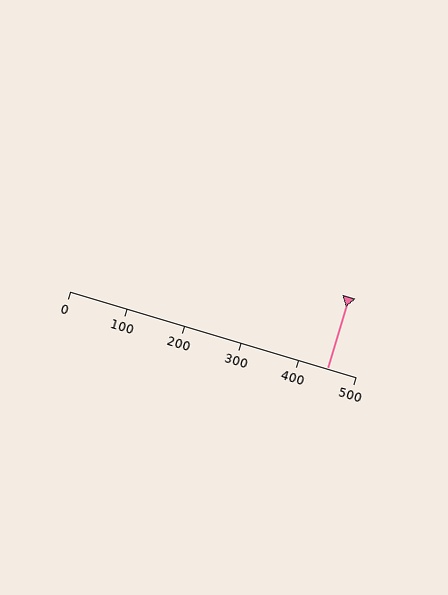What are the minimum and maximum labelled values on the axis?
The axis runs from 0 to 500.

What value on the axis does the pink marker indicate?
The marker indicates approximately 450.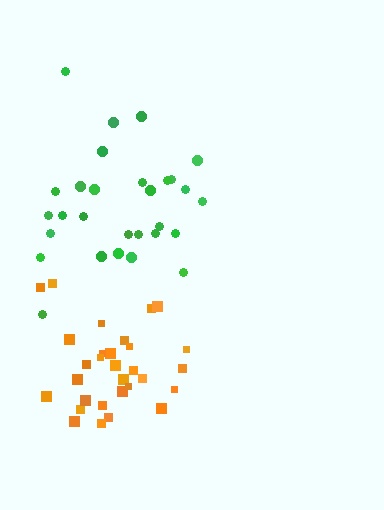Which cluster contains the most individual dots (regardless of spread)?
Green (30).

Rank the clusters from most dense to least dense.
orange, green.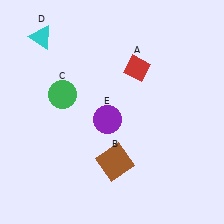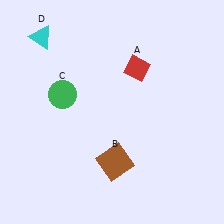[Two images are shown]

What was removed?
The purple circle (E) was removed in Image 2.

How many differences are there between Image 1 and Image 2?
There is 1 difference between the two images.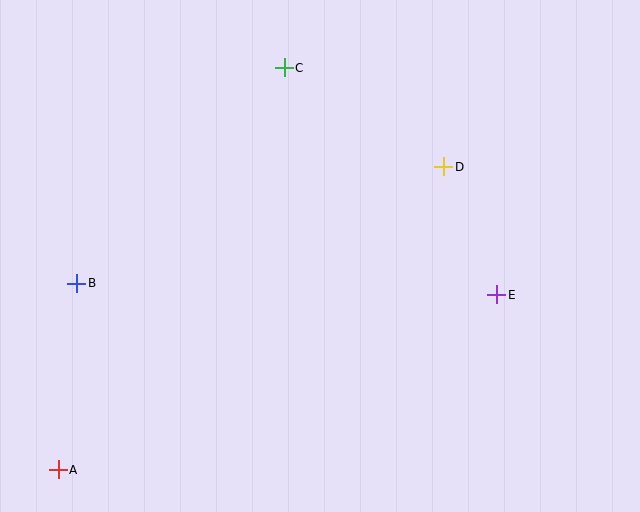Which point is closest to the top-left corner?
Point C is closest to the top-left corner.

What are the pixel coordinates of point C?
Point C is at (284, 68).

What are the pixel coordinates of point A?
Point A is at (58, 470).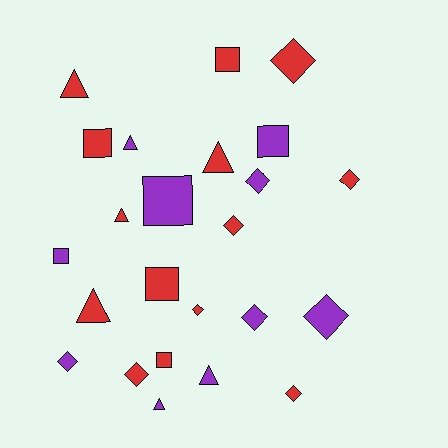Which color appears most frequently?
Red, with 14 objects.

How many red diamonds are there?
There are 6 red diamonds.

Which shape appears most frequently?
Diamond, with 10 objects.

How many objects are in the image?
There are 24 objects.